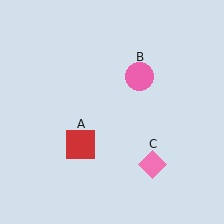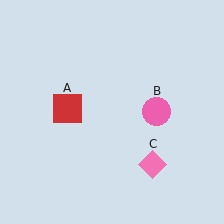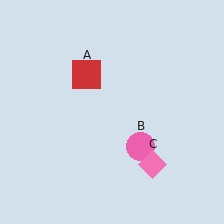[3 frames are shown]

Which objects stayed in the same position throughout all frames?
Pink diamond (object C) remained stationary.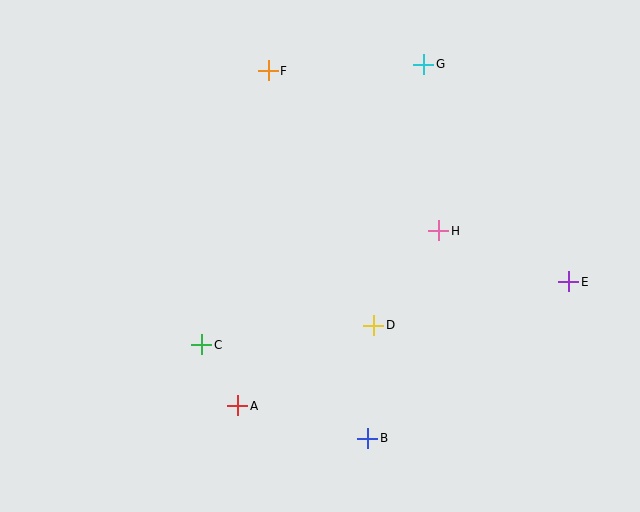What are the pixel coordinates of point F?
Point F is at (268, 71).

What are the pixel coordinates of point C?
Point C is at (202, 345).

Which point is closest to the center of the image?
Point D at (374, 325) is closest to the center.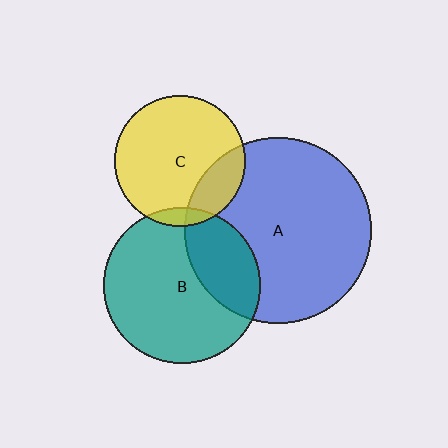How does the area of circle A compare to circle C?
Approximately 2.0 times.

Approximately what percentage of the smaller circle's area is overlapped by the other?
Approximately 30%.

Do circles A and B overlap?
Yes.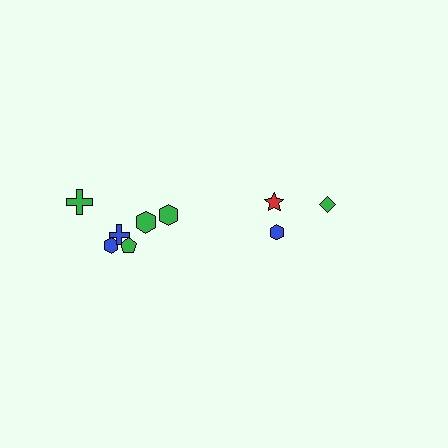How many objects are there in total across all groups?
There are 9 objects.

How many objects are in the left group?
There are 6 objects.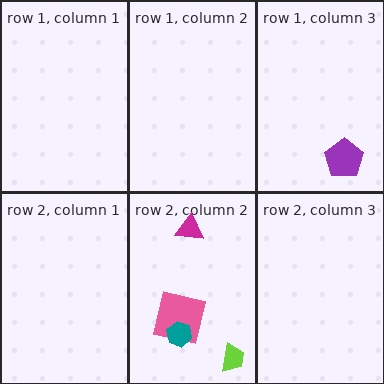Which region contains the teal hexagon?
The row 2, column 2 region.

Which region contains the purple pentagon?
The row 1, column 3 region.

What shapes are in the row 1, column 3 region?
The purple pentagon.